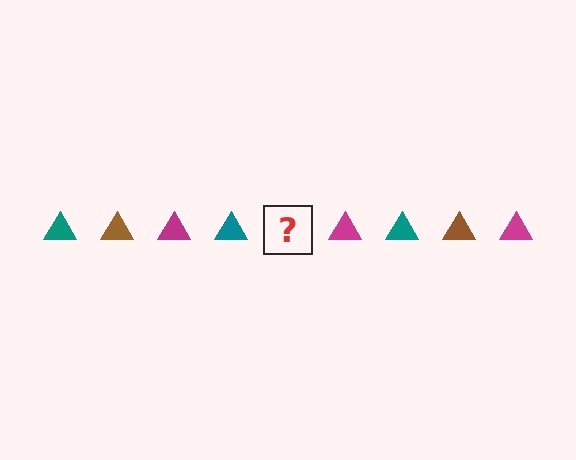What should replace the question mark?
The question mark should be replaced with a brown triangle.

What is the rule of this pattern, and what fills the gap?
The rule is that the pattern cycles through teal, brown, magenta triangles. The gap should be filled with a brown triangle.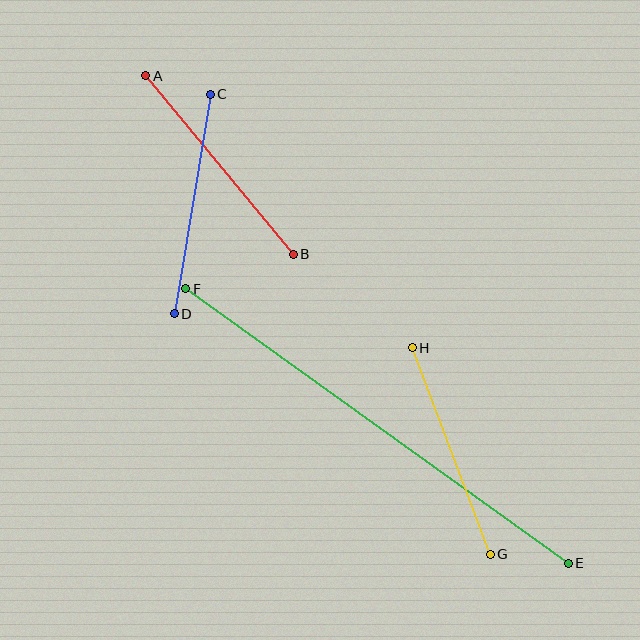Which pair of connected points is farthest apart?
Points E and F are farthest apart.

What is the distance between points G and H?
The distance is approximately 221 pixels.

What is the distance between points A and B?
The distance is approximately 232 pixels.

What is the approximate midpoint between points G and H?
The midpoint is at approximately (451, 451) pixels.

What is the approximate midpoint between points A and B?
The midpoint is at approximately (219, 165) pixels.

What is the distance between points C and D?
The distance is approximately 222 pixels.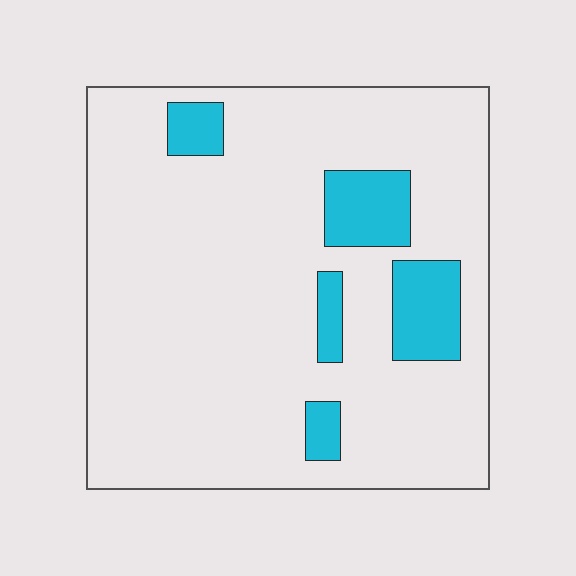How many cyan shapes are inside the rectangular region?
5.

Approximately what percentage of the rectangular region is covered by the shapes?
Approximately 15%.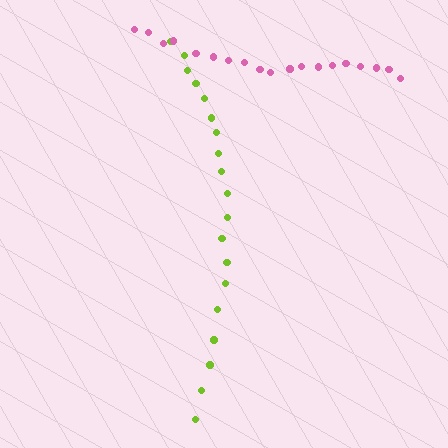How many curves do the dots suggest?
There are 2 distinct paths.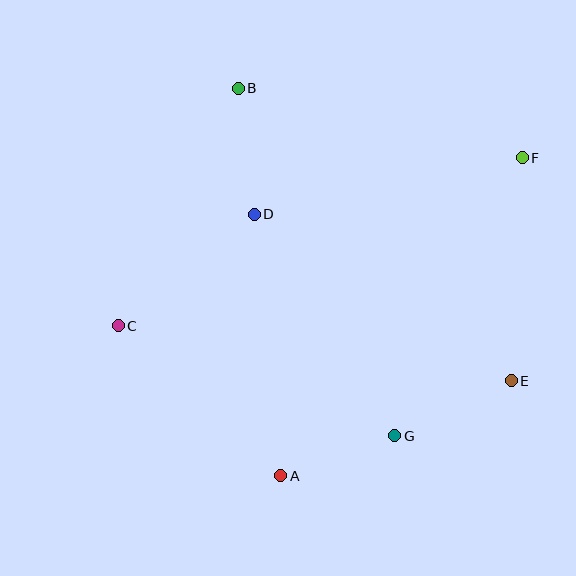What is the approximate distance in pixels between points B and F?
The distance between B and F is approximately 293 pixels.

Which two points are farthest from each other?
Points C and F are farthest from each other.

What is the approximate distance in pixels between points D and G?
The distance between D and G is approximately 262 pixels.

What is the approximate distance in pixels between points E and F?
The distance between E and F is approximately 223 pixels.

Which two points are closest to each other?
Points A and G are closest to each other.